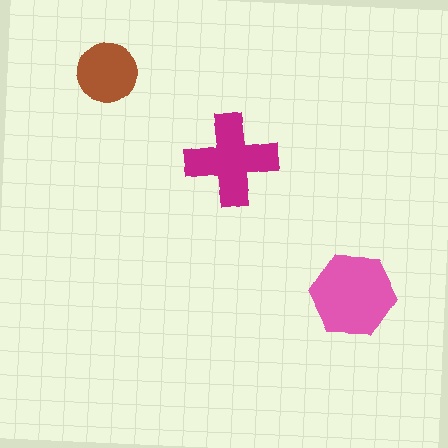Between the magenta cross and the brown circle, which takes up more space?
The magenta cross.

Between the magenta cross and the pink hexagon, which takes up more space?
The pink hexagon.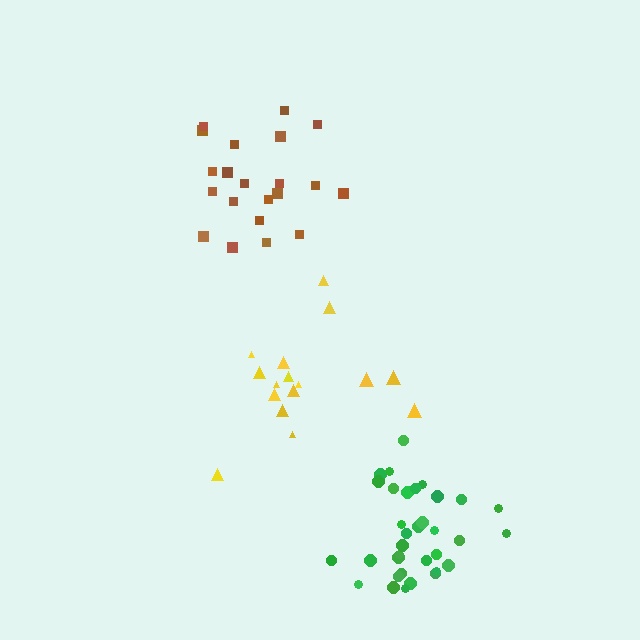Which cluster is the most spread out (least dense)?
Yellow.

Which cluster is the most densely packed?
Green.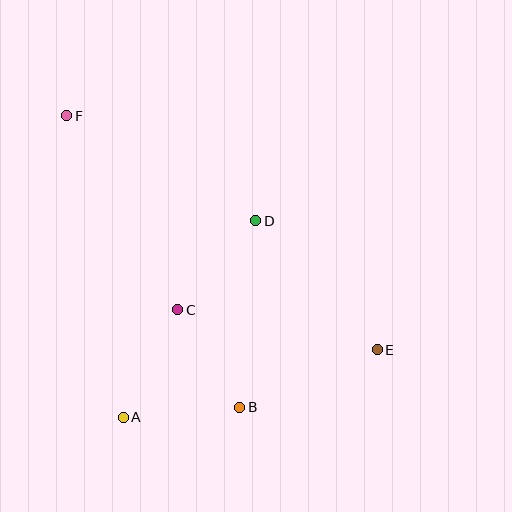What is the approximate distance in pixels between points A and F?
The distance between A and F is approximately 307 pixels.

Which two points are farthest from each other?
Points E and F are farthest from each other.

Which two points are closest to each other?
Points B and C are closest to each other.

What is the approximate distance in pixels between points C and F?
The distance between C and F is approximately 223 pixels.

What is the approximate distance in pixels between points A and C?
The distance between A and C is approximately 120 pixels.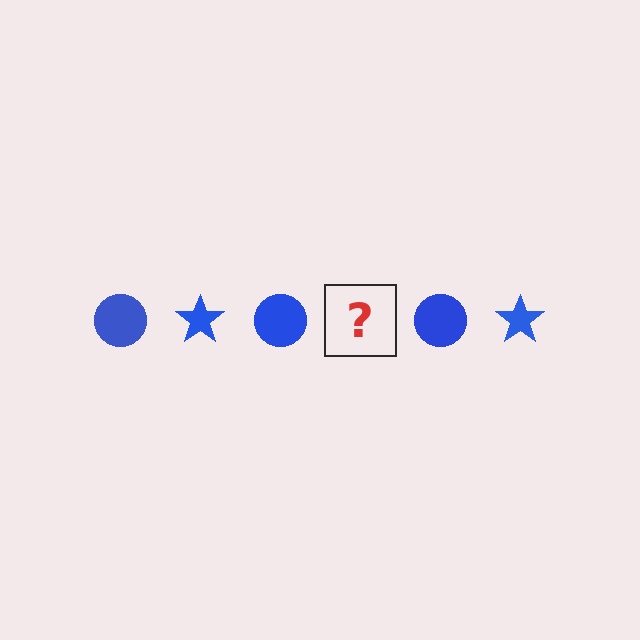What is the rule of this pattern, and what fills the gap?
The rule is that the pattern cycles through circle, star shapes in blue. The gap should be filled with a blue star.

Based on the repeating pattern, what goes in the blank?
The blank should be a blue star.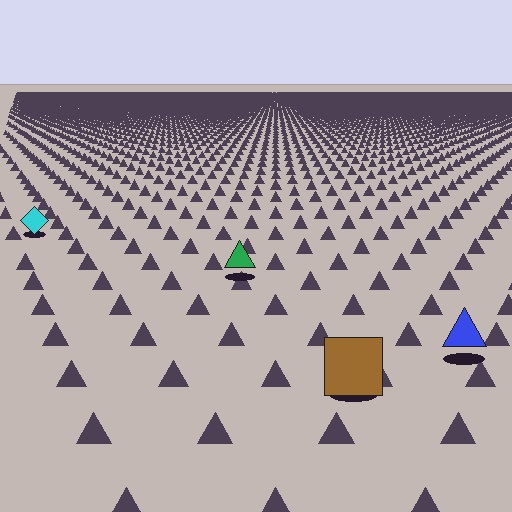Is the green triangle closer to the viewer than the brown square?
No. The brown square is closer — you can tell from the texture gradient: the ground texture is coarser near it.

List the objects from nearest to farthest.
From nearest to farthest: the brown square, the blue triangle, the green triangle, the cyan diamond.